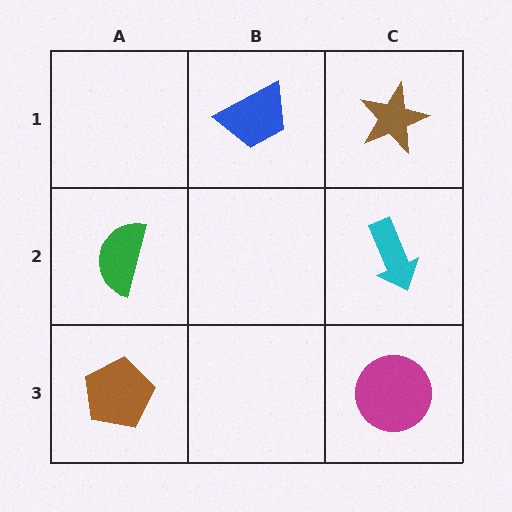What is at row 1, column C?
A brown star.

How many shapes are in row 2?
2 shapes.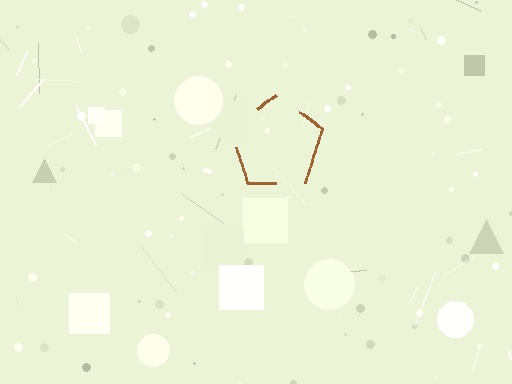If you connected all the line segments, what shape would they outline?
They would outline a pentagon.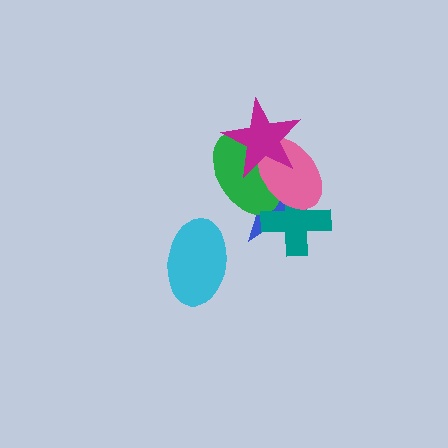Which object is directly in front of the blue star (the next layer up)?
The green ellipse is directly in front of the blue star.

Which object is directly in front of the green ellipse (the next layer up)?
The teal cross is directly in front of the green ellipse.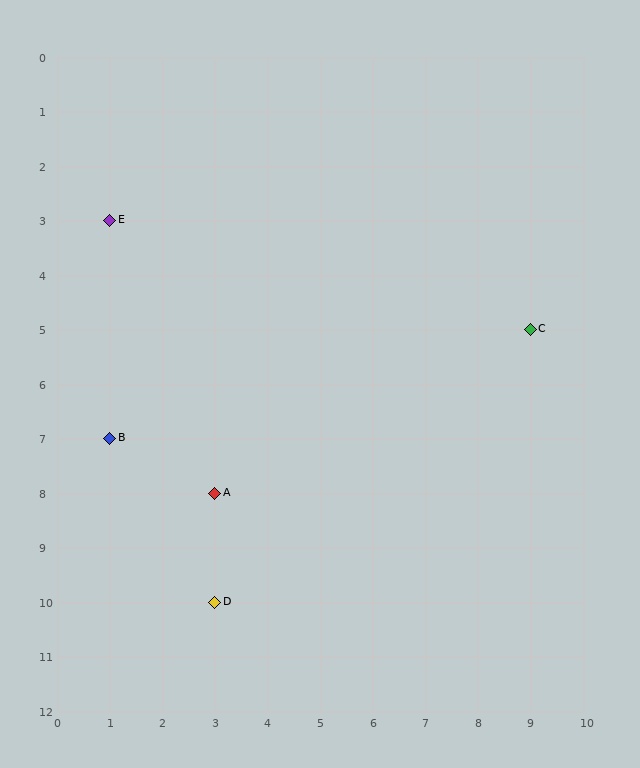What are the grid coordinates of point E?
Point E is at grid coordinates (1, 3).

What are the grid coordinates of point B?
Point B is at grid coordinates (1, 7).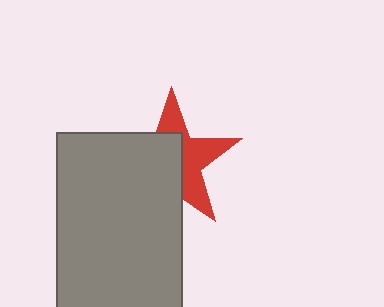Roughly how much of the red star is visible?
A small part of it is visible (roughly 45%).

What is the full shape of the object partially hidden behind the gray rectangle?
The partially hidden object is a red star.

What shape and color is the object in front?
The object in front is a gray rectangle.